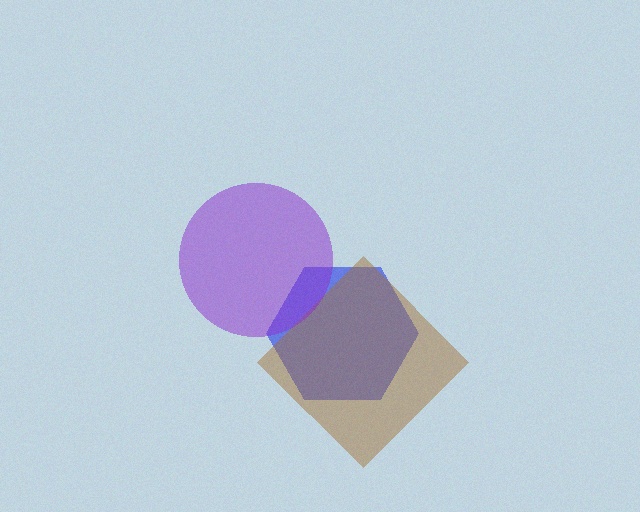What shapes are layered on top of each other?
The layered shapes are: a blue hexagon, a brown diamond, a purple circle.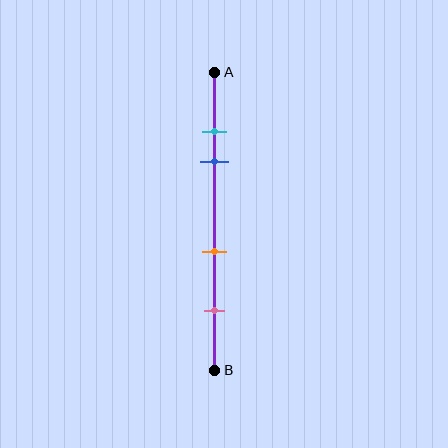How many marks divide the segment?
There are 4 marks dividing the segment.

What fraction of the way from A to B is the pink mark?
The pink mark is approximately 80% (0.8) of the way from A to B.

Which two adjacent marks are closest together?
The cyan and blue marks are the closest adjacent pair.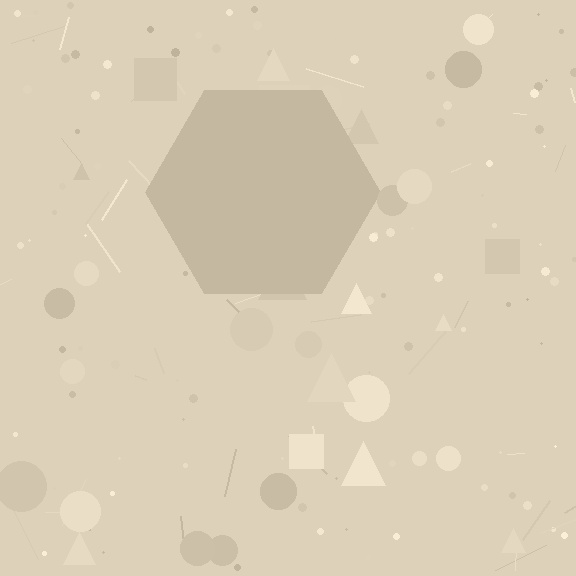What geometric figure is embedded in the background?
A hexagon is embedded in the background.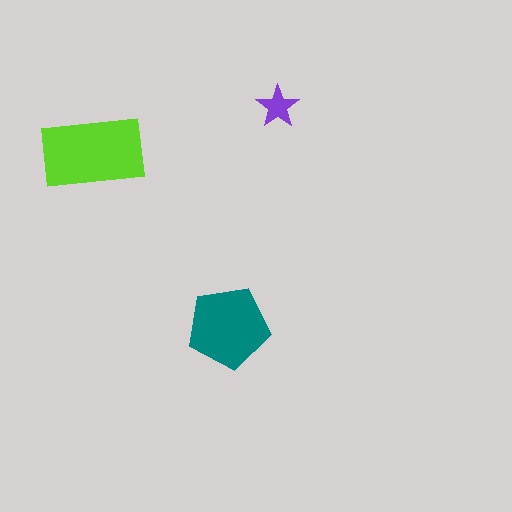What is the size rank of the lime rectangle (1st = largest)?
1st.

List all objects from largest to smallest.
The lime rectangle, the teal pentagon, the purple star.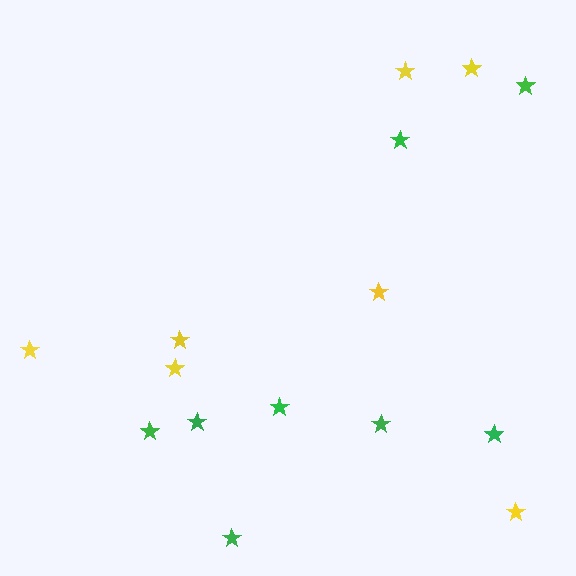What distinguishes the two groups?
There are 2 groups: one group of green stars (8) and one group of yellow stars (7).